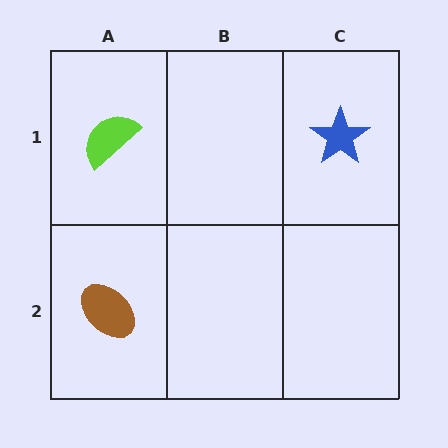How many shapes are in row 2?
1 shape.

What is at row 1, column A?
A lime semicircle.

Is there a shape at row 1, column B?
No, that cell is empty.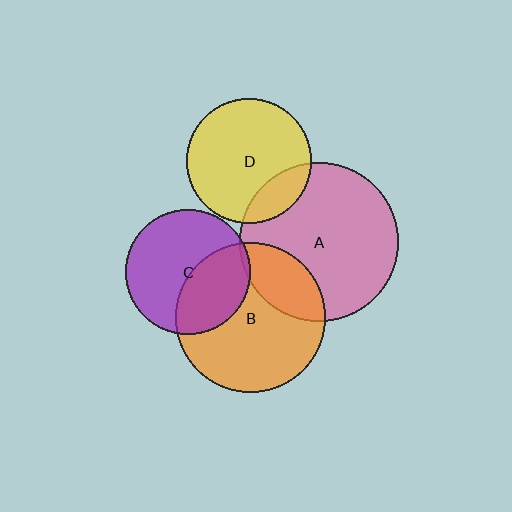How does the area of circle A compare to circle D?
Approximately 1.6 times.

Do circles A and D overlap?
Yes.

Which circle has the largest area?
Circle A (pink).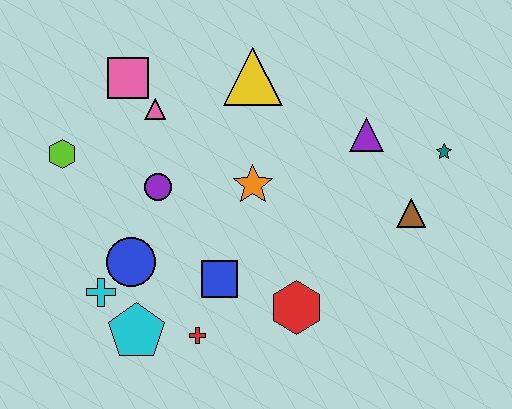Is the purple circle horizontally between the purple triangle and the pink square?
Yes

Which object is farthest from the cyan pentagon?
The teal star is farthest from the cyan pentagon.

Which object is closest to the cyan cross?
The blue circle is closest to the cyan cross.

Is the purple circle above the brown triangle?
Yes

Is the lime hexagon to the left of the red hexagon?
Yes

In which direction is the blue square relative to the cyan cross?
The blue square is to the right of the cyan cross.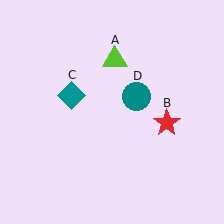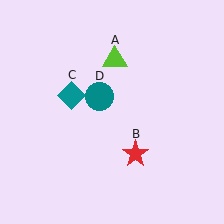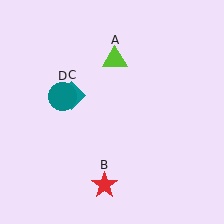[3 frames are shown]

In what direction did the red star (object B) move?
The red star (object B) moved down and to the left.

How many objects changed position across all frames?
2 objects changed position: red star (object B), teal circle (object D).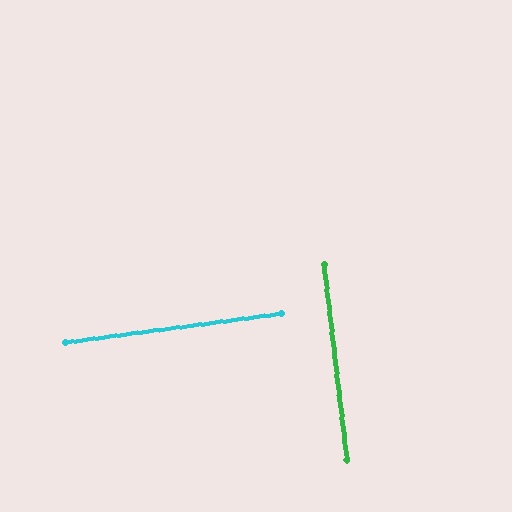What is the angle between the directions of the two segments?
Approximately 89 degrees.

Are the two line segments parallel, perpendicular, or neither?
Perpendicular — they meet at approximately 89°.